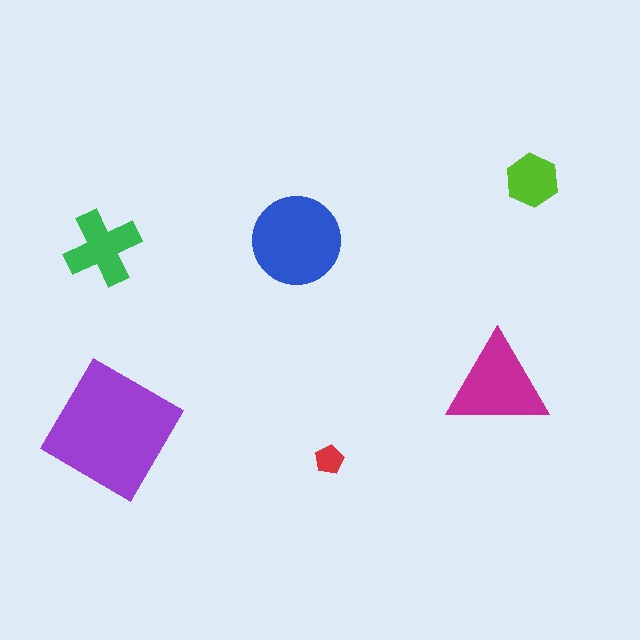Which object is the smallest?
The red pentagon.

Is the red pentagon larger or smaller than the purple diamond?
Smaller.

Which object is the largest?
The purple diamond.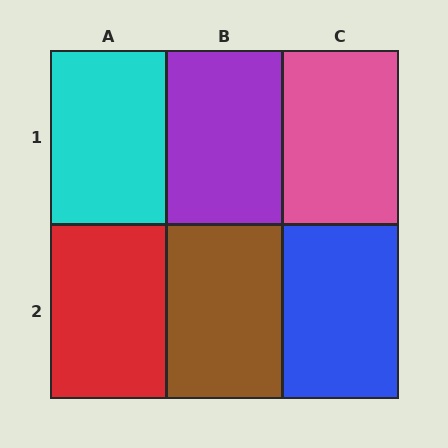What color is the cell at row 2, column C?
Blue.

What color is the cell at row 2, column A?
Red.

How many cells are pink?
1 cell is pink.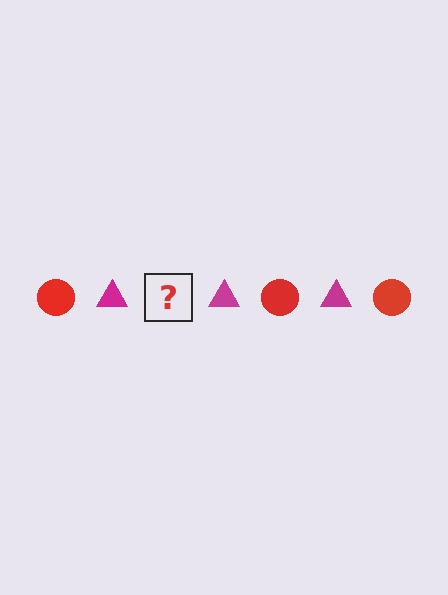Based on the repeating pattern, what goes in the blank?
The blank should be a red circle.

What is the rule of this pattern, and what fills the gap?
The rule is that the pattern alternates between red circle and magenta triangle. The gap should be filled with a red circle.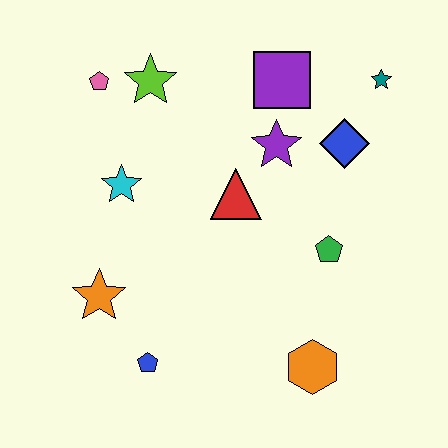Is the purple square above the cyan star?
Yes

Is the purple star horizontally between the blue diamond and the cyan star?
Yes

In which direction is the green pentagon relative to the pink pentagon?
The green pentagon is to the right of the pink pentagon.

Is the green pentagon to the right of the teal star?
No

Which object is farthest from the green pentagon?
The pink pentagon is farthest from the green pentagon.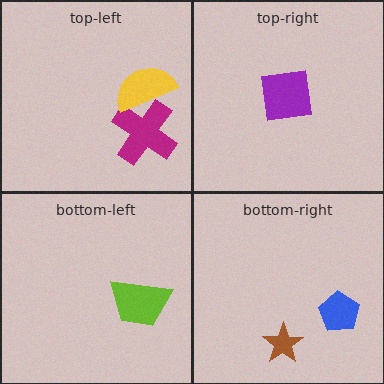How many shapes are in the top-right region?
1.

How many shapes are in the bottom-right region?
2.